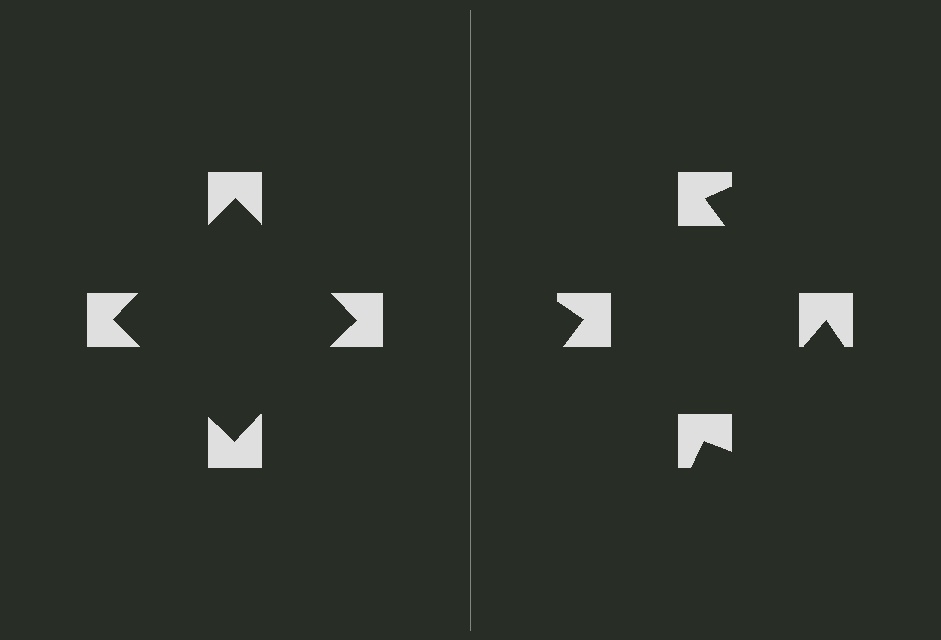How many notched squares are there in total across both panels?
8 — 4 on each side.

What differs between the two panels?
The notched squares are positioned identically on both sides; only the wedge orientations differ. On the left they align to a square; on the right they are misaligned.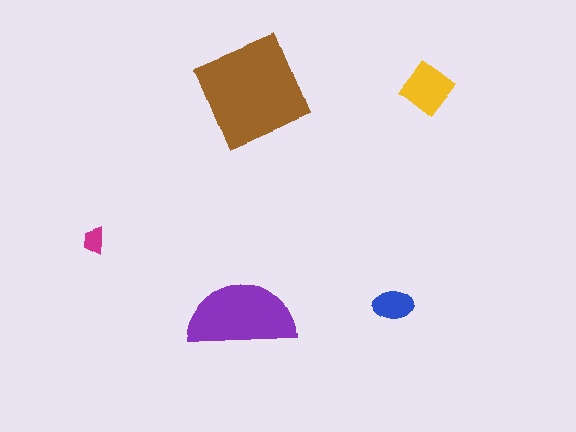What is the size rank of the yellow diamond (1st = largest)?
3rd.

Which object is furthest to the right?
The yellow diamond is rightmost.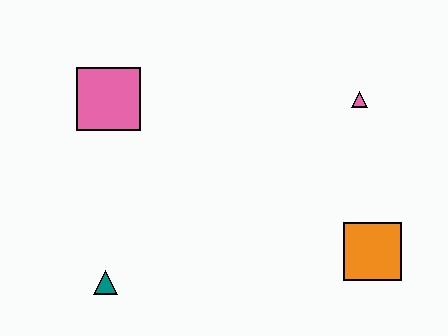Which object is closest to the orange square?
The pink triangle is closest to the orange square.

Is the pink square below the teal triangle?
No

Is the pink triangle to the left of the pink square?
No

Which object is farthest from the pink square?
The orange square is farthest from the pink square.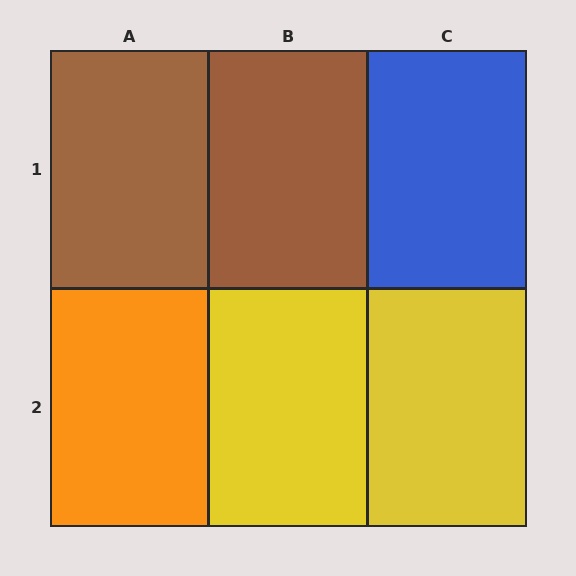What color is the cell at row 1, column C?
Blue.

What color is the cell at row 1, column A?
Brown.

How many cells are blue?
1 cell is blue.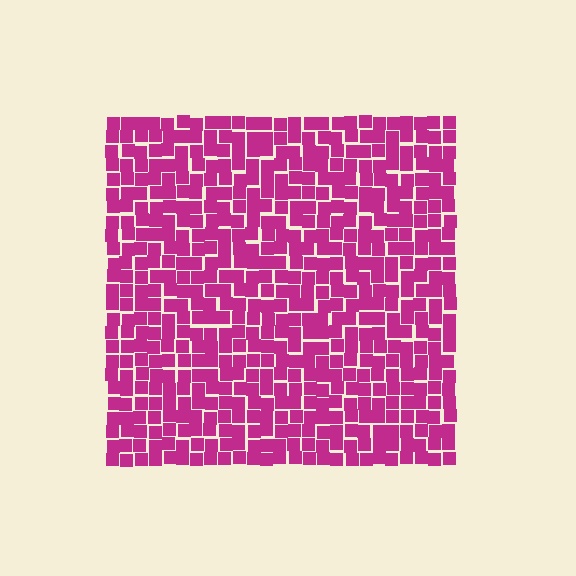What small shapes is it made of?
It is made of small squares.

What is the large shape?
The large shape is a square.